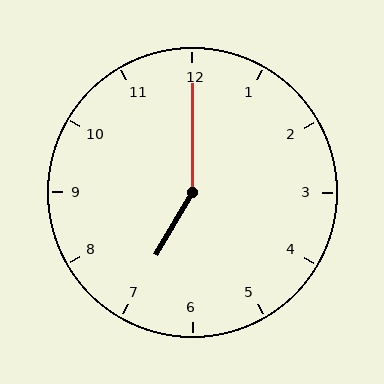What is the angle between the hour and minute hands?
Approximately 150 degrees.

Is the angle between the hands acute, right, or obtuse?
It is obtuse.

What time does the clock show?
7:00.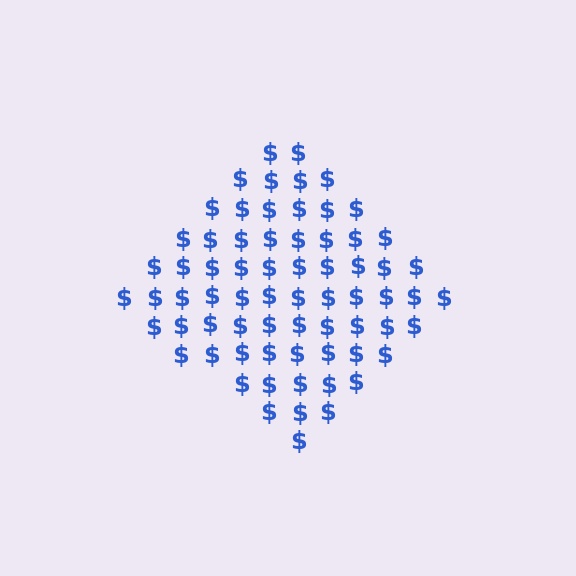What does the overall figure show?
The overall figure shows a diamond.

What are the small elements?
The small elements are dollar signs.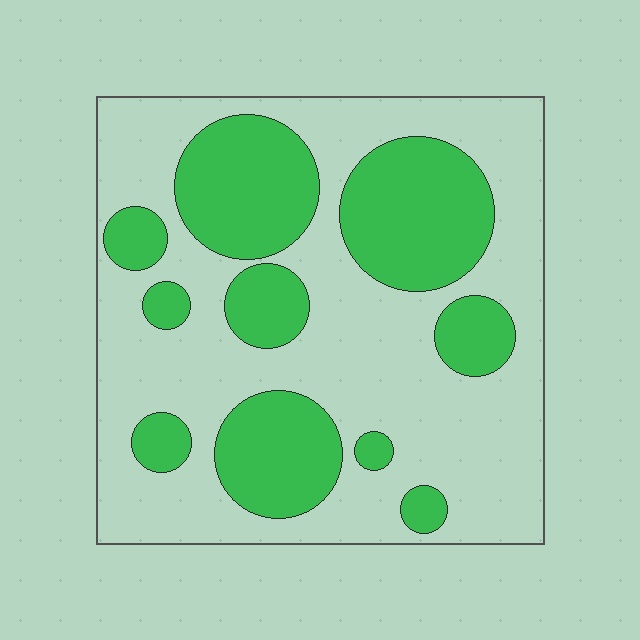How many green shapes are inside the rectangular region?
10.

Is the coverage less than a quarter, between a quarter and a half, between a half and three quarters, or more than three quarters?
Between a quarter and a half.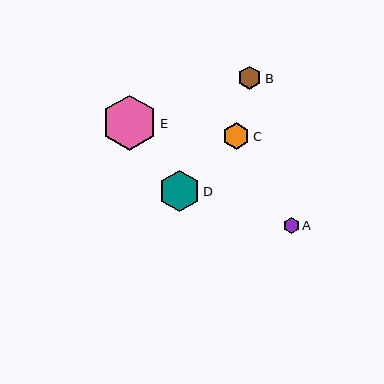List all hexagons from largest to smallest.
From largest to smallest: E, D, C, B, A.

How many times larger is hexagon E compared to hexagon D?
Hexagon E is approximately 1.3 times the size of hexagon D.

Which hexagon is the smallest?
Hexagon A is the smallest with a size of approximately 16 pixels.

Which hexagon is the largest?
Hexagon E is the largest with a size of approximately 55 pixels.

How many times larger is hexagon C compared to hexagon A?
Hexagon C is approximately 1.6 times the size of hexagon A.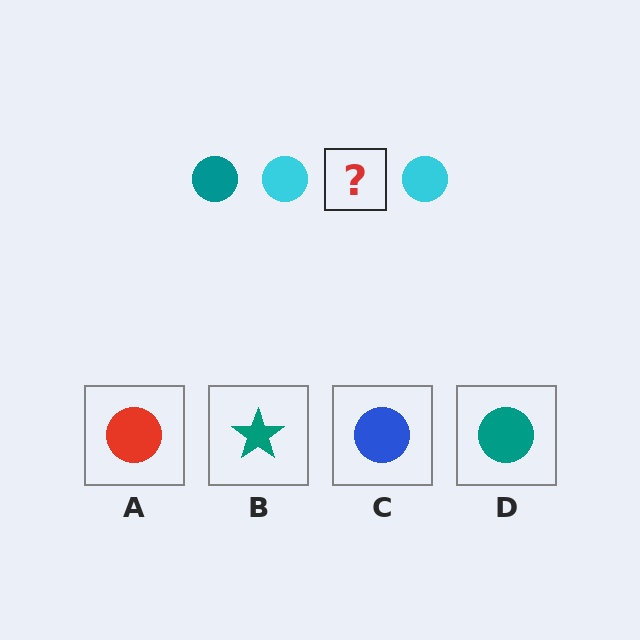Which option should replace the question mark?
Option D.